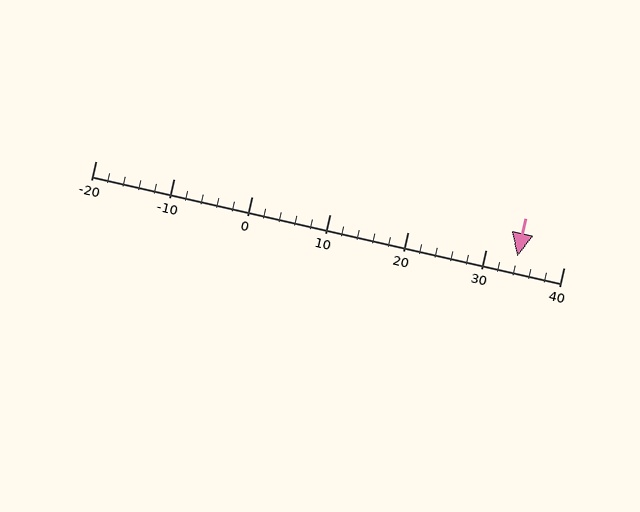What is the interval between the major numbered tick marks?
The major tick marks are spaced 10 units apart.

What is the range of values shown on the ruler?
The ruler shows values from -20 to 40.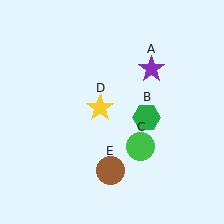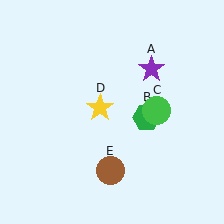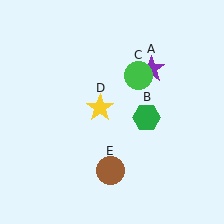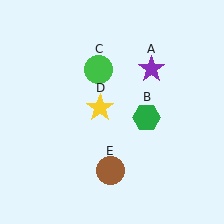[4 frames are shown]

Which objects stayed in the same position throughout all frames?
Purple star (object A) and green hexagon (object B) and yellow star (object D) and brown circle (object E) remained stationary.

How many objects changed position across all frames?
1 object changed position: green circle (object C).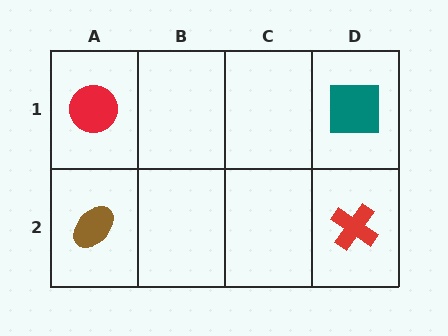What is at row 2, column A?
A brown ellipse.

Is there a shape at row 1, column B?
No, that cell is empty.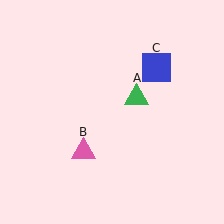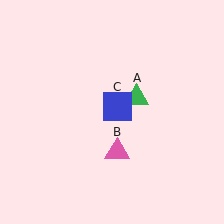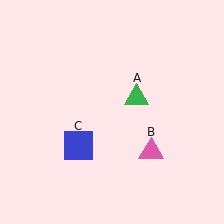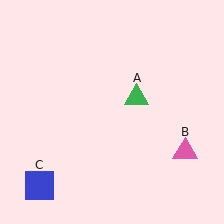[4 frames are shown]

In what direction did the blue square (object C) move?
The blue square (object C) moved down and to the left.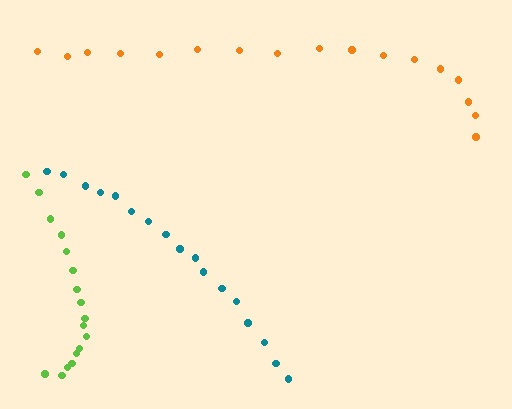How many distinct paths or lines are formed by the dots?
There are 3 distinct paths.